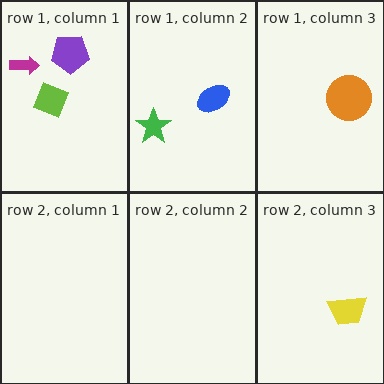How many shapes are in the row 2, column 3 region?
1.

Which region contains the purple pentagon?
The row 1, column 1 region.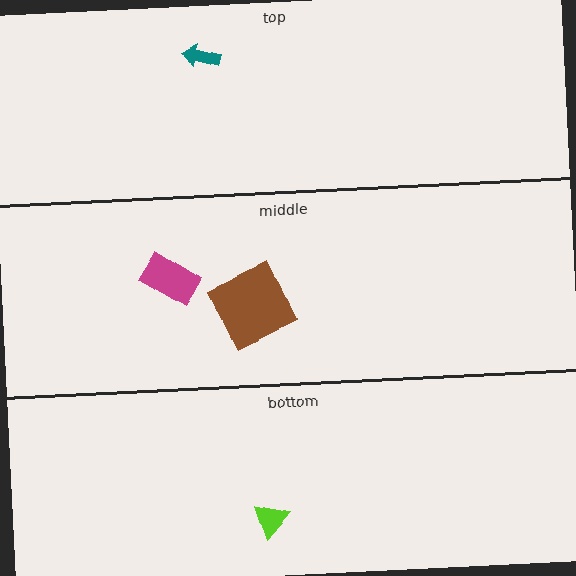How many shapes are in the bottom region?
1.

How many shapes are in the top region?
1.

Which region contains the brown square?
The middle region.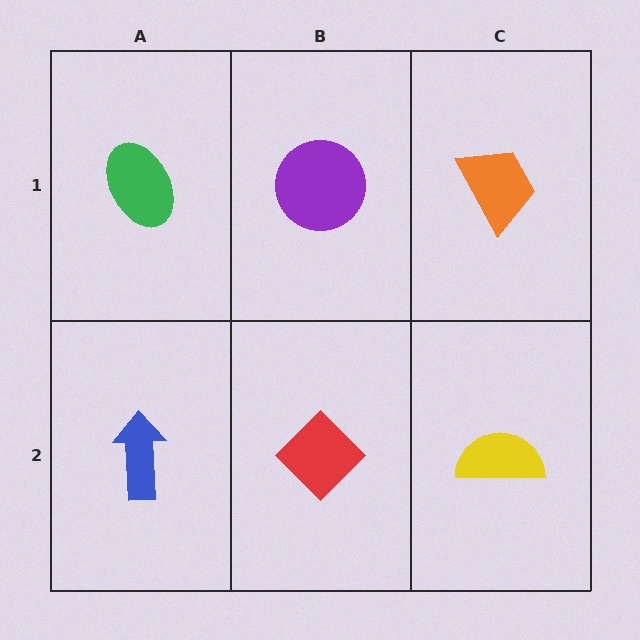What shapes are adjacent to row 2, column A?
A green ellipse (row 1, column A), a red diamond (row 2, column B).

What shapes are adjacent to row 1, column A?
A blue arrow (row 2, column A), a purple circle (row 1, column B).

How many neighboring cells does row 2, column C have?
2.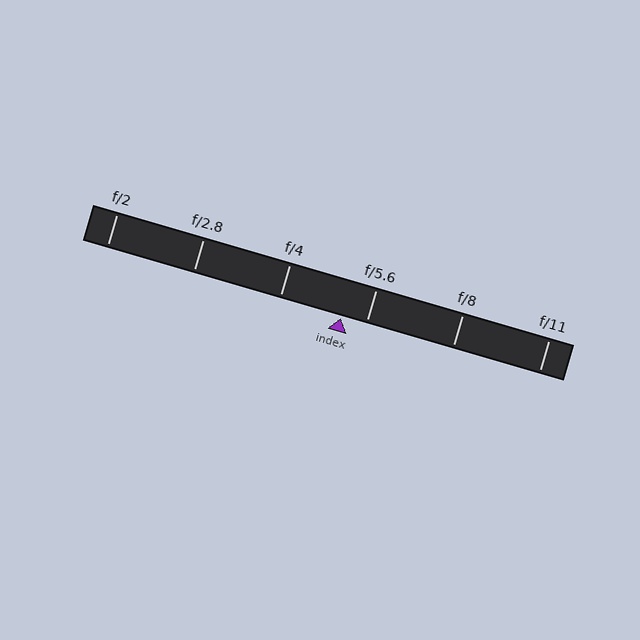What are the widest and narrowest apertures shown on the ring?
The widest aperture shown is f/2 and the narrowest is f/11.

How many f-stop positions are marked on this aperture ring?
There are 6 f-stop positions marked.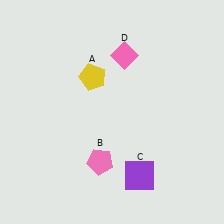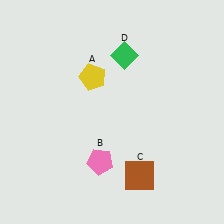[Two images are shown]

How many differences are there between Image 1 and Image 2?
There are 2 differences between the two images.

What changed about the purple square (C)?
In Image 1, C is purple. In Image 2, it changed to brown.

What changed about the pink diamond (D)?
In Image 1, D is pink. In Image 2, it changed to green.